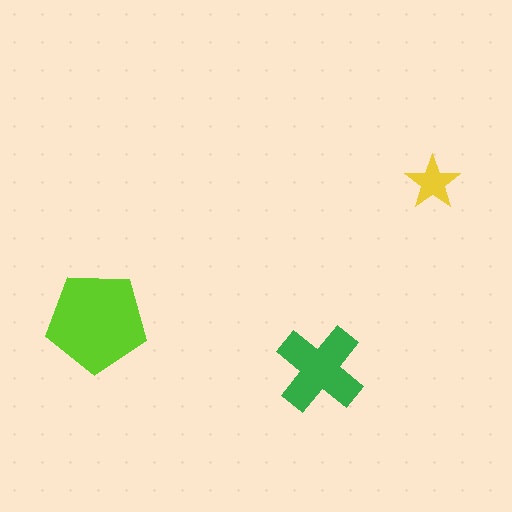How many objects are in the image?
There are 3 objects in the image.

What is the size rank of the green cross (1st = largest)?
2nd.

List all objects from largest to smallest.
The lime pentagon, the green cross, the yellow star.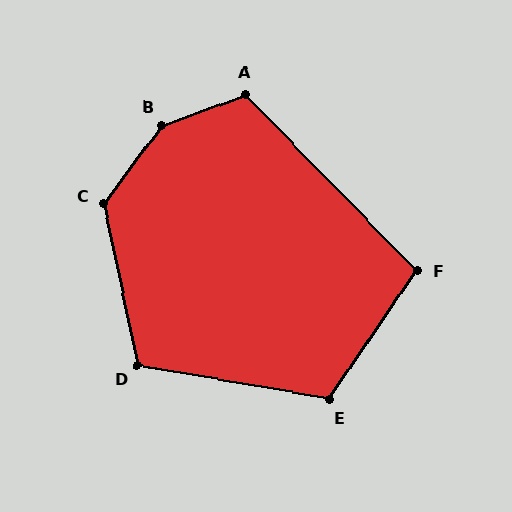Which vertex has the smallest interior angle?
F, at approximately 102 degrees.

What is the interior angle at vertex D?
Approximately 112 degrees (obtuse).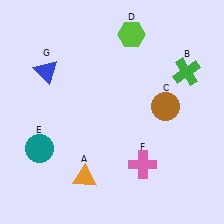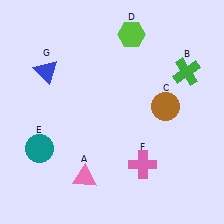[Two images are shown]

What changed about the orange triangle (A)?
In Image 1, A is orange. In Image 2, it changed to pink.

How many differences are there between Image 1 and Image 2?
There is 1 difference between the two images.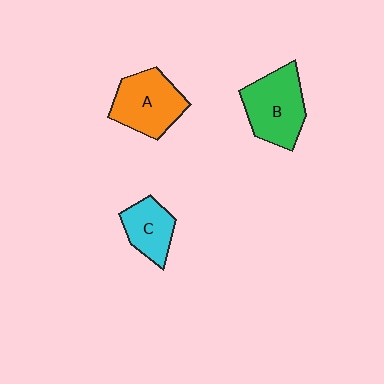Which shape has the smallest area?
Shape C (cyan).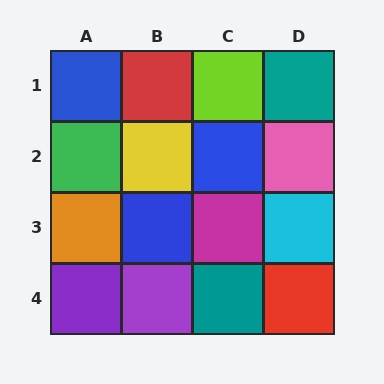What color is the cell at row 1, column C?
Lime.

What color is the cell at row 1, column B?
Red.